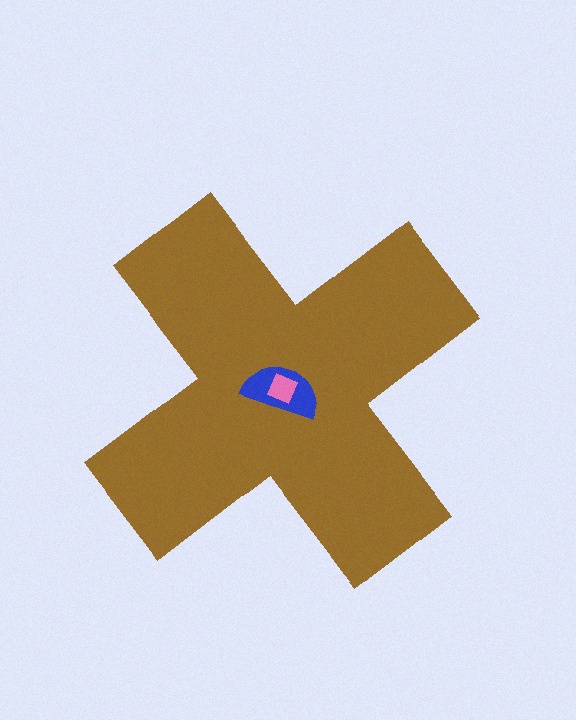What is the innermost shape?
The pink diamond.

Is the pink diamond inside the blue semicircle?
Yes.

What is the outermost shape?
The brown cross.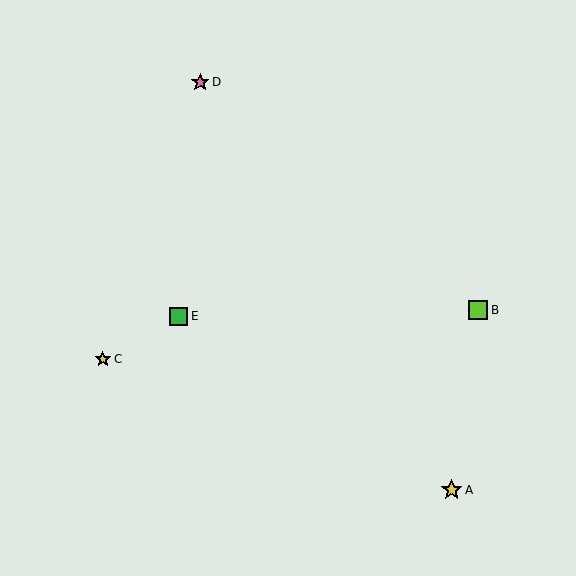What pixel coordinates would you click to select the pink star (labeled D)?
Click at (200, 82) to select the pink star D.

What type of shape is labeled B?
Shape B is a lime square.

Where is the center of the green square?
The center of the green square is at (178, 316).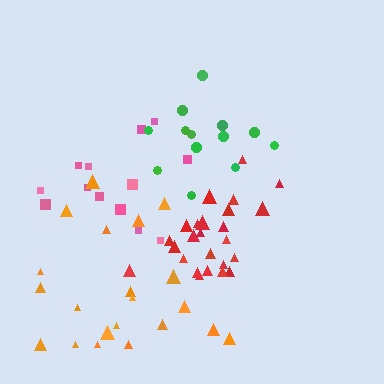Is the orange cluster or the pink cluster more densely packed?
Pink.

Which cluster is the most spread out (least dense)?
Green.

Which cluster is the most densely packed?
Red.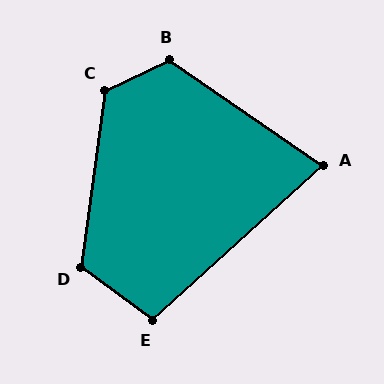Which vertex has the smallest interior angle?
A, at approximately 77 degrees.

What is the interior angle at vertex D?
Approximately 119 degrees (obtuse).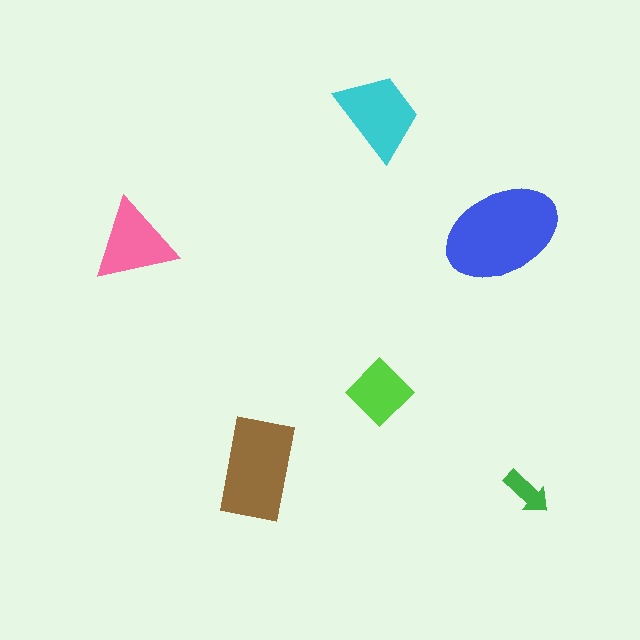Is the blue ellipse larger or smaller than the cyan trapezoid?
Larger.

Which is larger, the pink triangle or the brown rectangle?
The brown rectangle.